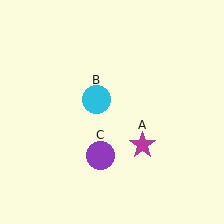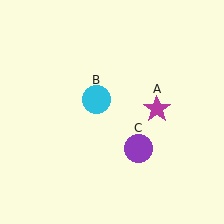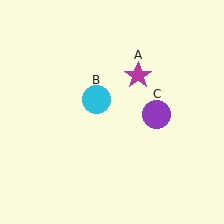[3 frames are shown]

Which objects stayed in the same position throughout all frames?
Cyan circle (object B) remained stationary.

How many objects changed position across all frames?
2 objects changed position: magenta star (object A), purple circle (object C).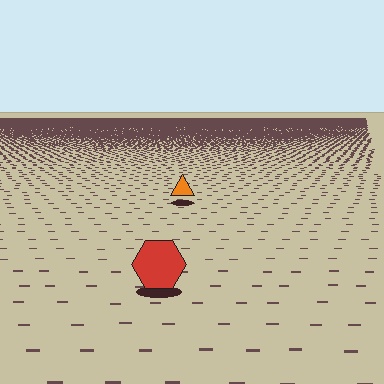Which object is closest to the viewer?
The red hexagon is closest. The texture marks near it are larger and more spread out.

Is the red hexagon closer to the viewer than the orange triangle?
Yes. The red hexagon is closer — you can tell from the texture gradient: the ground texture is coarser near it.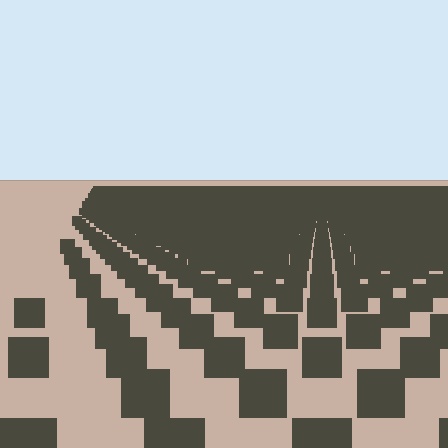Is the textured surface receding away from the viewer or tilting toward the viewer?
The surface is receding away from the viewer. Texture elements get smaller and denser toward the top.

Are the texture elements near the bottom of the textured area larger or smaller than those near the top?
Larger. Near the bottom, elements are closer to the viewer and appear at a bigger on-screen size.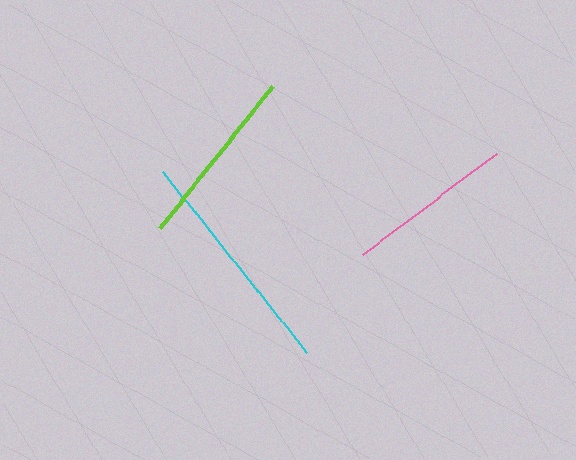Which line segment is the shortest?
The pink line is the shortest at approximately 167 pixels.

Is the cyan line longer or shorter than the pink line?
The cyan line is longer than the pink line.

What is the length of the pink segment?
The pink segment is approximately 167 pixels long.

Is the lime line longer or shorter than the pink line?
The lime line is longer than the pink line.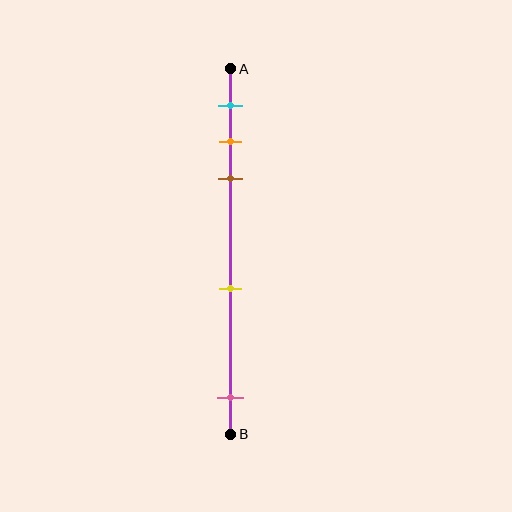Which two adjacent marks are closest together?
The orange and brown marks are the closest adjacent pair.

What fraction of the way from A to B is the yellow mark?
The yellow mark is approximately 60% (0.6) of the way from A to B.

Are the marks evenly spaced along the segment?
No, the marks are not evenly spaced.